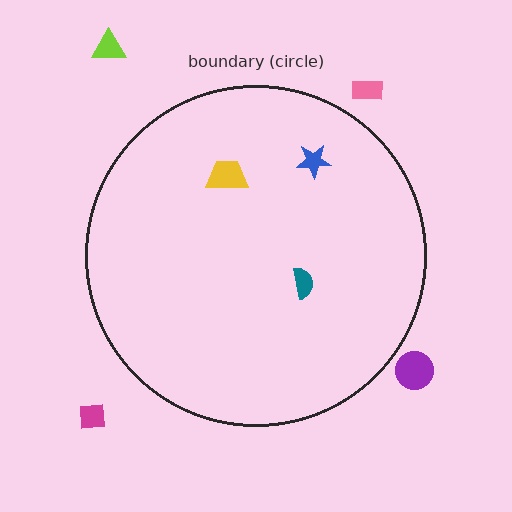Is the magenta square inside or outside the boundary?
Outside.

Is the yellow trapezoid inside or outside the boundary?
Inside.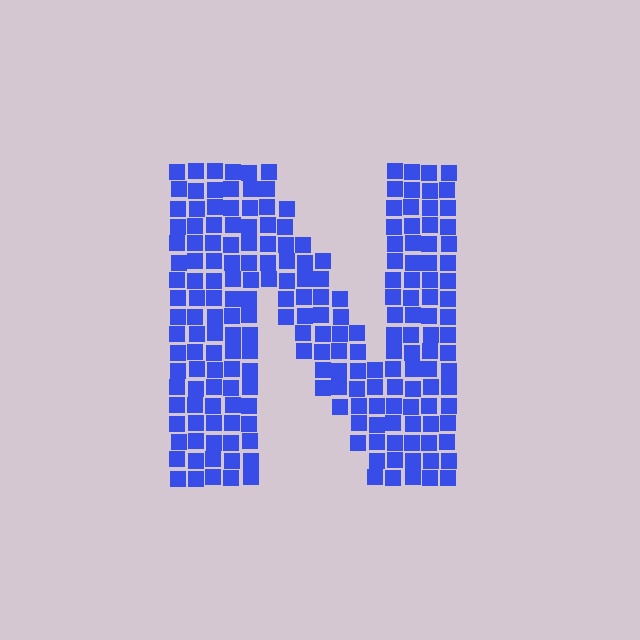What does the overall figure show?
The overall figure shows the letter N.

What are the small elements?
The small elements are squares.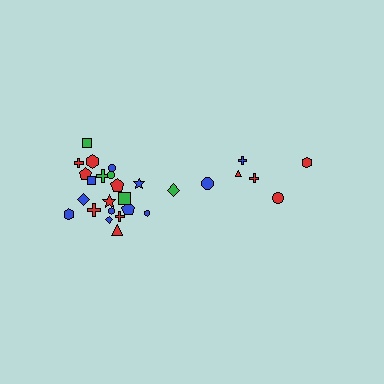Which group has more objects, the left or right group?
The left group.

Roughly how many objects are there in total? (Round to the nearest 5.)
Roughly 30 objects in total.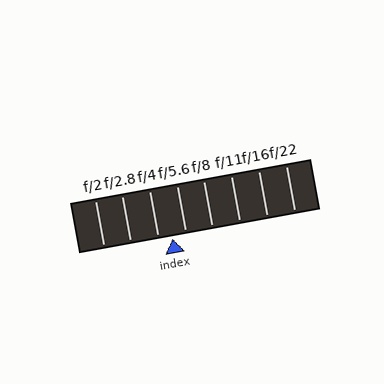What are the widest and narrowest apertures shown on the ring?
The widest aperture shown is f/2 and the narrowest is f/22.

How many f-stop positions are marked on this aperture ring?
There are 8 f-stop positions marked.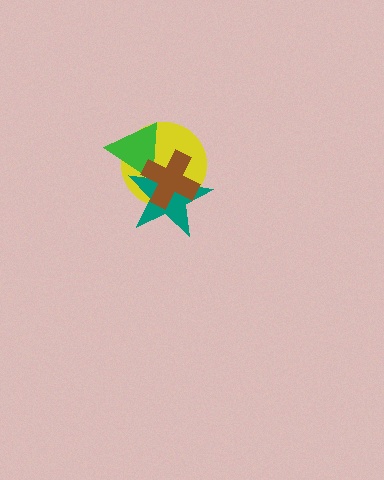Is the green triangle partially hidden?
Yes, it is partially covered by another shape.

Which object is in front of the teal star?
The brown cross is in front of the teal star.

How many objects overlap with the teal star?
3 objects overlap with the teal star.